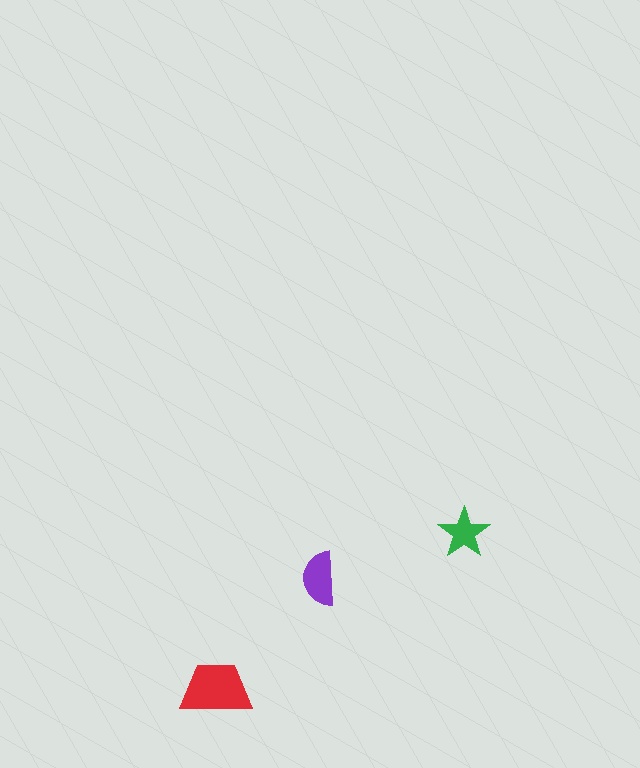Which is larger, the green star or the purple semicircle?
The purple semicircle.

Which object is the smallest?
The green star.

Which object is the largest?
The red trapezoid.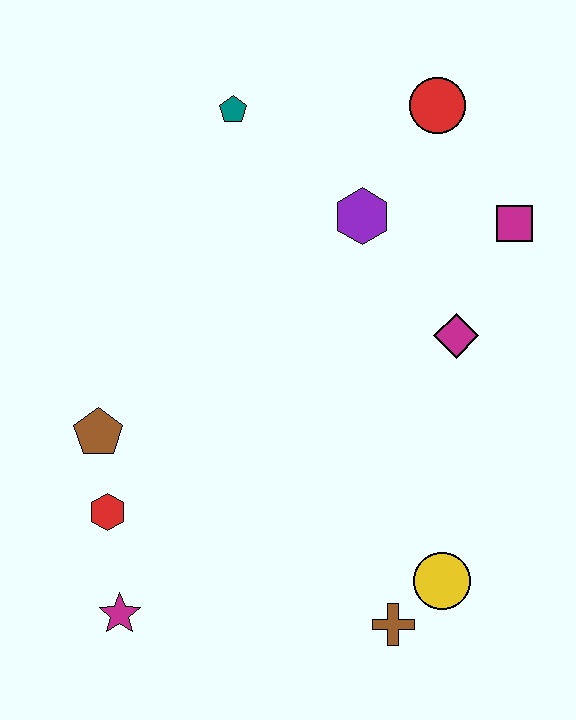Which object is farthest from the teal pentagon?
The brown cross is farthest from the teal pentagon.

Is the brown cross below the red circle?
Yes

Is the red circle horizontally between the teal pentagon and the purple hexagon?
No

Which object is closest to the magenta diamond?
The magenta square is closest to the magenta diamond.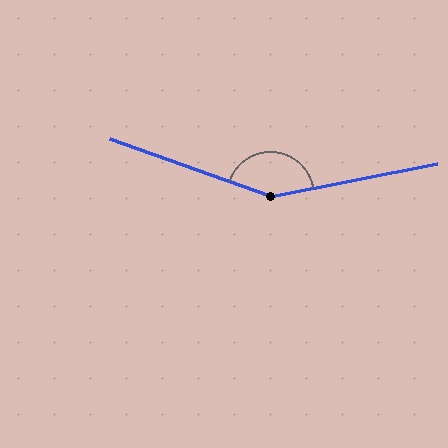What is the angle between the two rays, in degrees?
Approximately 150 degrees.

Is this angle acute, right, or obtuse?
It is obtuse.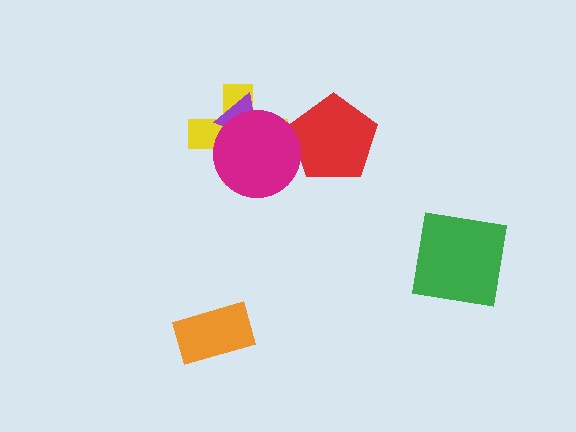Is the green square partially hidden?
No, no other shape covers it.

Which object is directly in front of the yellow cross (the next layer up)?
The purple triangle is directly in front of the yellow cross.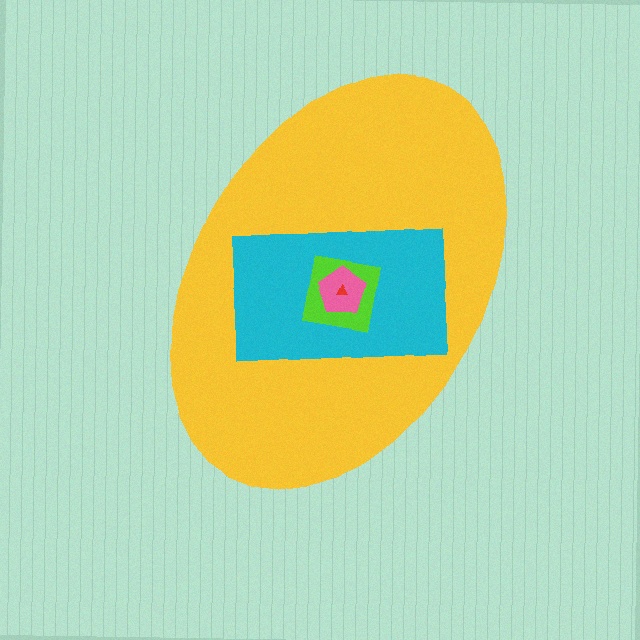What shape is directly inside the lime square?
The pink pentagon.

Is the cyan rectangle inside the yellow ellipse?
Yes.